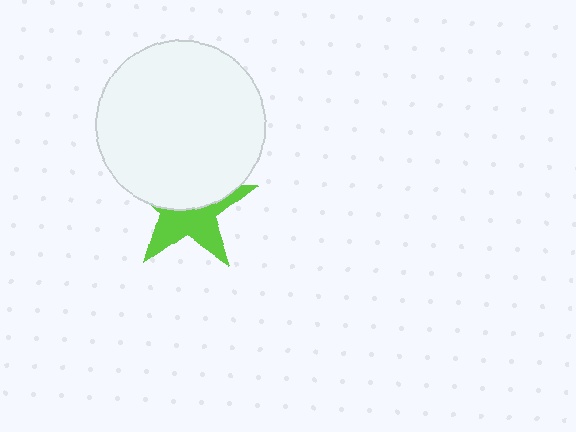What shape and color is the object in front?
The object in front is a white circle.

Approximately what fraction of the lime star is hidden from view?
Roughly 52% of the lime star is hidden behind the white circle.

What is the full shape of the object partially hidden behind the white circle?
The partially hidden object is a lime star.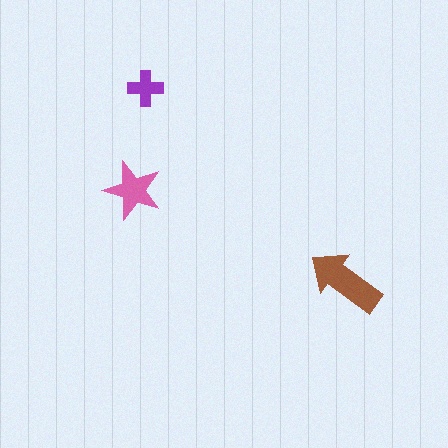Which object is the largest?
The brown arrow.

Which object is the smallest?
The purple cross.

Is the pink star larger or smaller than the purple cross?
Larger.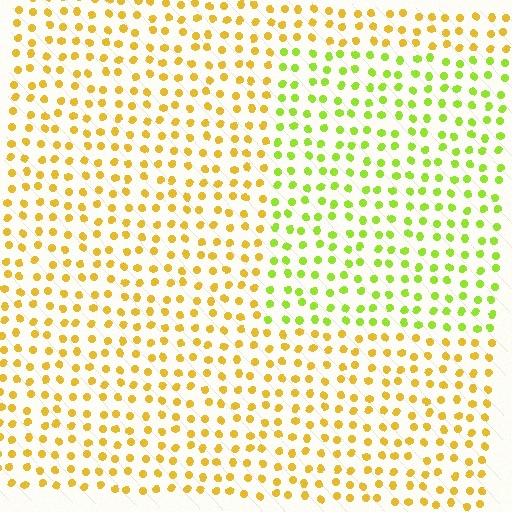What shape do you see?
I see a rectangle.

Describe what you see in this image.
The image is filled with small yellow elements in a uniform arrangement. A rectangle-shaped region is visible where the elements are tinted to a slightly different hue, forming a subtle color boundary.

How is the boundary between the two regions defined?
The boundary is defined purely by a slight shift in hue (about 42 degrees). Spacing, size, and orientation are identical on both sides.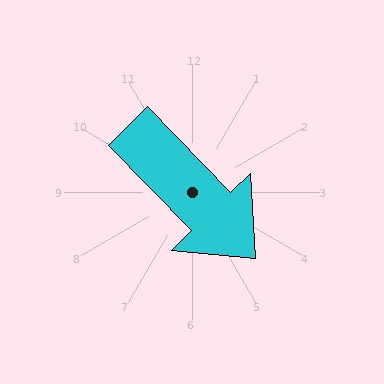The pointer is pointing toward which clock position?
Roughly 5 o'clock.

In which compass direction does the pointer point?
Southeast.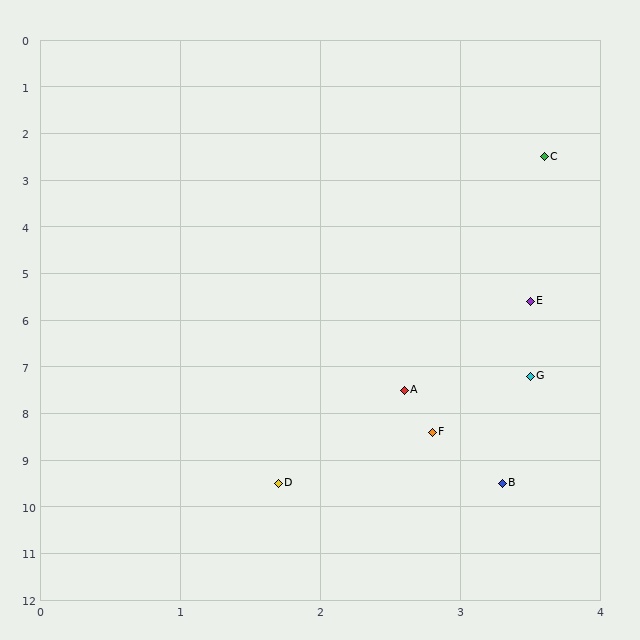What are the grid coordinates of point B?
Point B is at approximately (3.3, 9.5).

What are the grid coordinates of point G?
Point G is at approximately (3.5, 7.2).